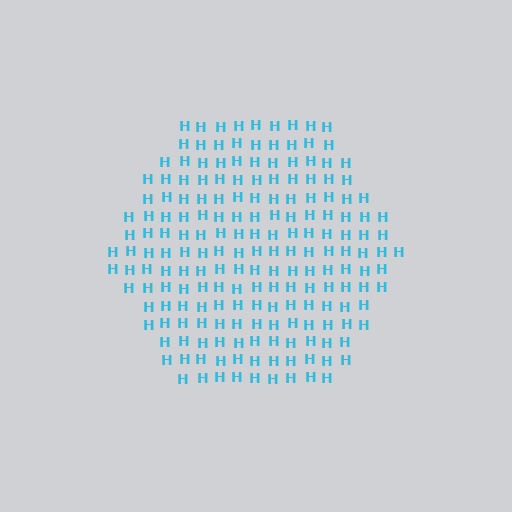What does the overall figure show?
The overall figure shows a hexagon.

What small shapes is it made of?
It is made of small letter H's.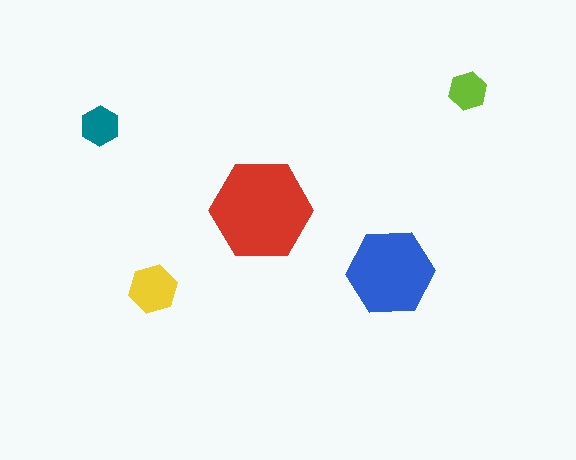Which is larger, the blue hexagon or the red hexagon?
The red one.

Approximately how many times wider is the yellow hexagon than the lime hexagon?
About 1.5 times wider.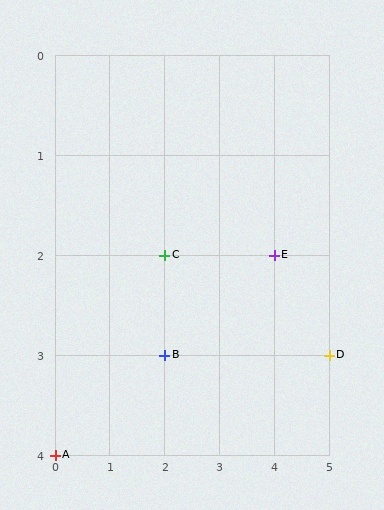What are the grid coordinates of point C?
Point C is at grid coordinates (2, 2).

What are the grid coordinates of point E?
Point E is at grid coordinates (4, 2).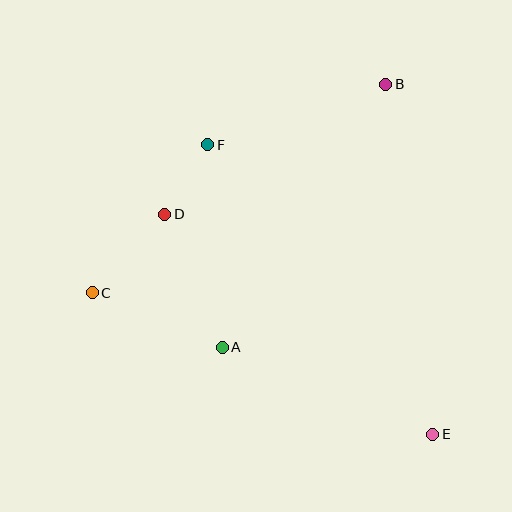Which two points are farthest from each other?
Points C and E are farthest from each other.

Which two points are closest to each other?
Points D and F are closest to each other.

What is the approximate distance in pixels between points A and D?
The distance between A and D is approximately 145 pixels.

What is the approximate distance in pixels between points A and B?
The distance between A and B is approximately 309 pixels.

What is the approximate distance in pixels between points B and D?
The distance between B and D is approximately 256 pixels.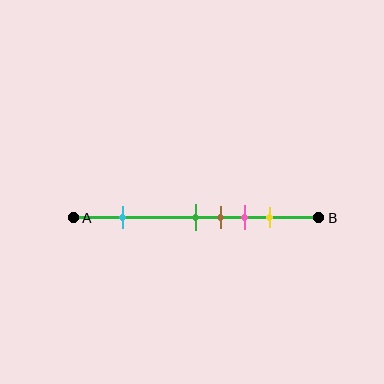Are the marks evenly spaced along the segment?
No, the marks are not evenly spaced.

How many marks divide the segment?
There are 5 marks dividing the segment.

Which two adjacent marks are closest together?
The green and brown marks are the closest adjacent pair.